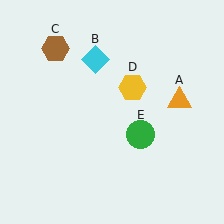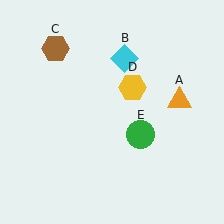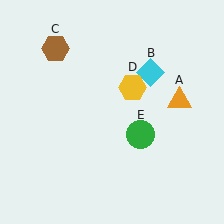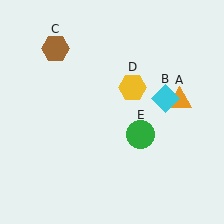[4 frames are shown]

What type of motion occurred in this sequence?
The cyan diamond (object B) rotated clockwise around the center of the scene.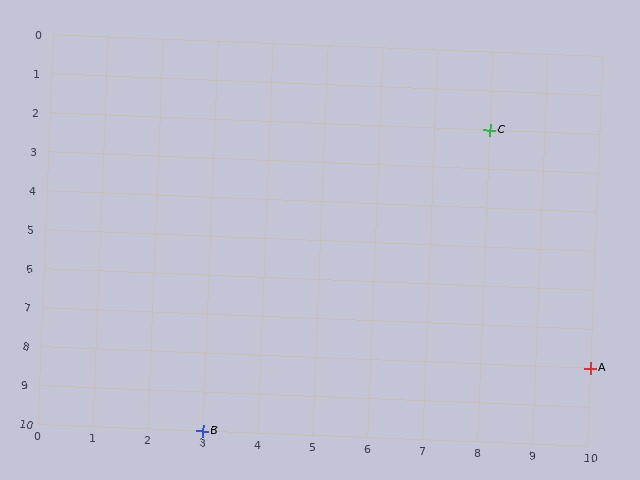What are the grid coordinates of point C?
Point C is at grid coordinates (8, 2).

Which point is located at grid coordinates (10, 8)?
Point A is at (10, 8).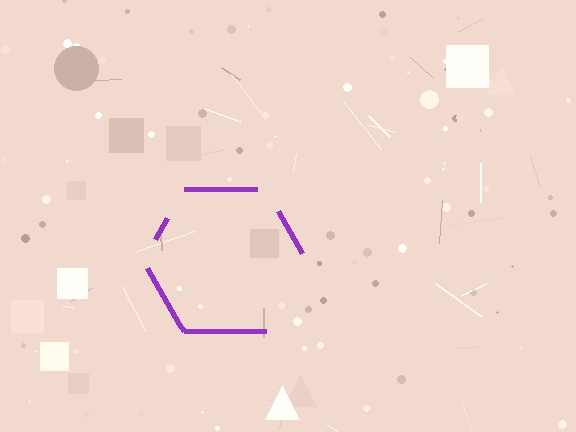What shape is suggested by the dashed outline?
The dashed outline suggests a hexagon.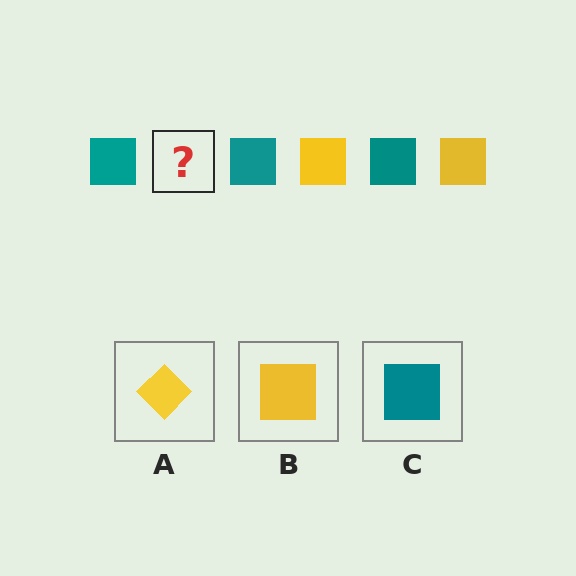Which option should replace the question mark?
Option B.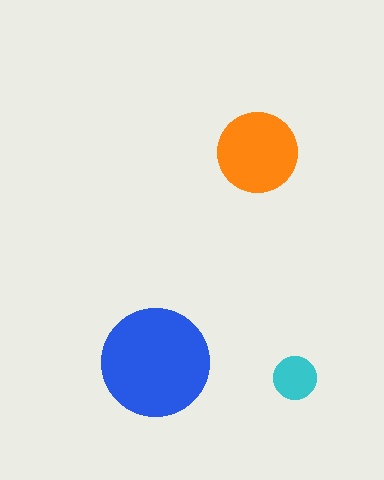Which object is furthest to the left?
The blue circle is leftmost.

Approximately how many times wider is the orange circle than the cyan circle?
About 2 times wider.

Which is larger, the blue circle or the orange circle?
The blue one.